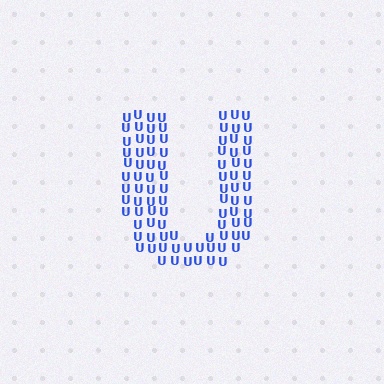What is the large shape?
The large shape is the letter U.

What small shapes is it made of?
It is made of small letter U's.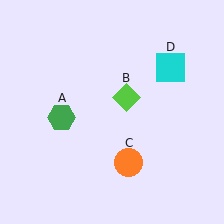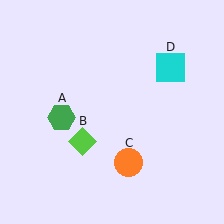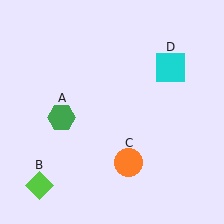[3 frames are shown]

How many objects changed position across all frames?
1 object changed position: lime diamond (object B).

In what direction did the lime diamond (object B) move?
The lime diamond (object B) moved down and to the left.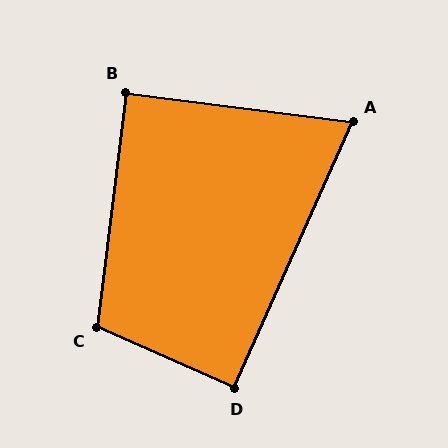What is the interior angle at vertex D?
Approximately 90 degrees (approximately right).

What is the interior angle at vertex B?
Approximately 90 degrees (approximately right).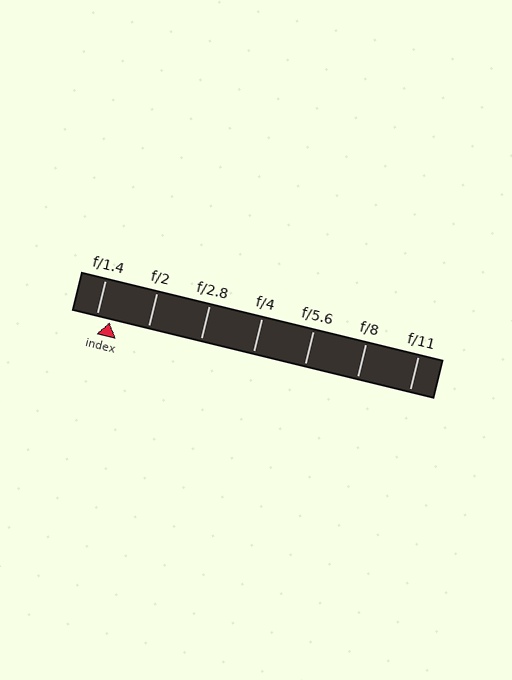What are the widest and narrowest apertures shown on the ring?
The widest aperture shown is f/1.4 and the narrowest is f/11.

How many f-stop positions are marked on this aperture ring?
There are 7 f-stop positions marked.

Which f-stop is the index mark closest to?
The index mark is closest to f/1.4.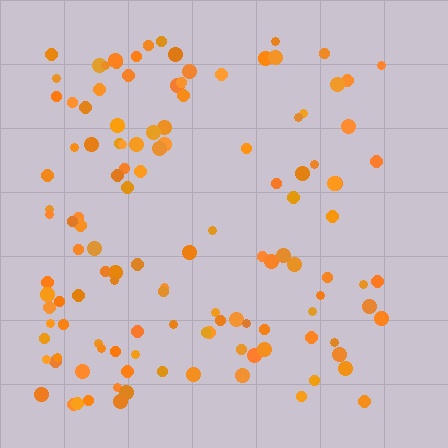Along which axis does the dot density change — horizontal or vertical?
Horizontal.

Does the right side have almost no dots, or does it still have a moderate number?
Still a moderate number, just noticeably fewer than the left.